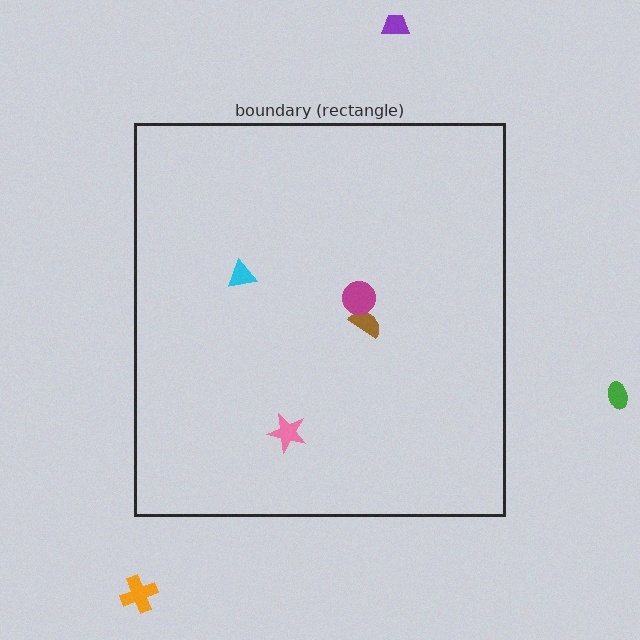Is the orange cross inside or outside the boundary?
Outside.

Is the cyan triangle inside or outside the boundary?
Inside.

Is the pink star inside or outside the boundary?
Inside.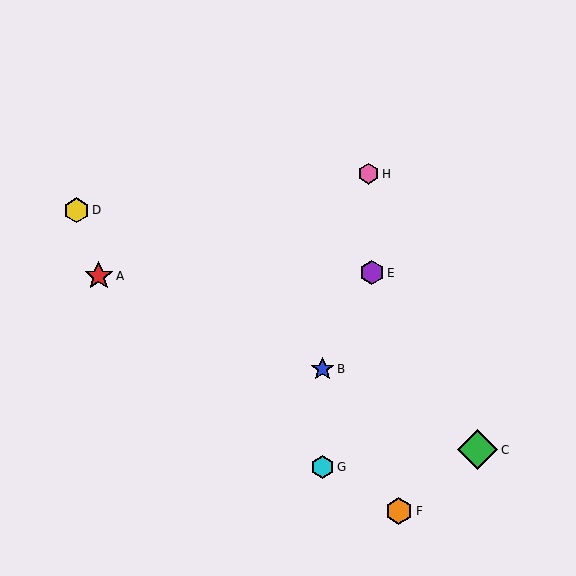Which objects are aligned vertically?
Objects B, G are aligned vertically.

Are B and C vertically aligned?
No, B is at x≈322 and C is at x≈477.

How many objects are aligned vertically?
2 objects (B, G) are aligned vertically.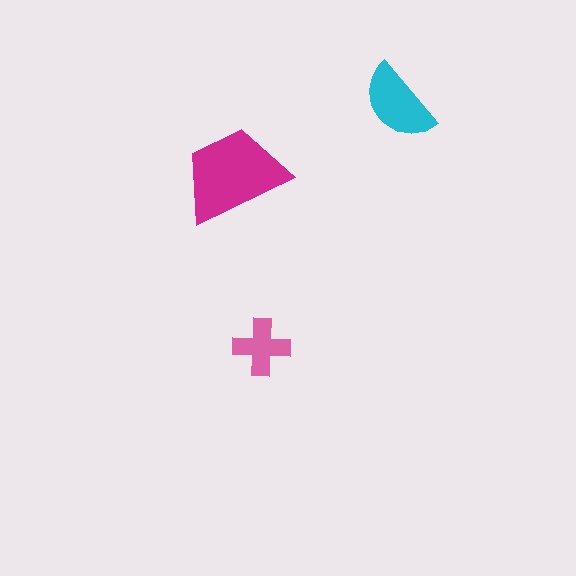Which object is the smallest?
The pink cross.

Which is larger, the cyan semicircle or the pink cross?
The cyan semicircle.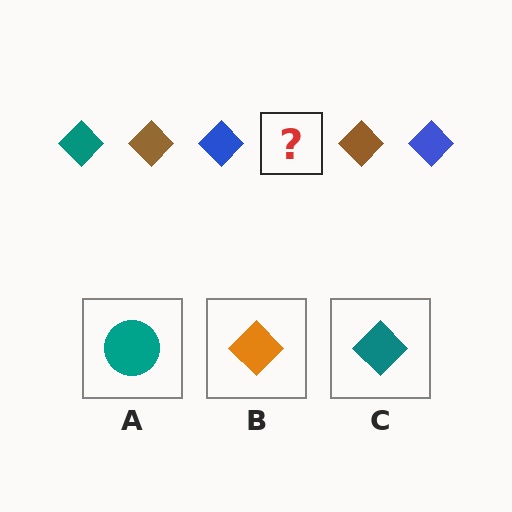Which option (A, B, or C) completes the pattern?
C.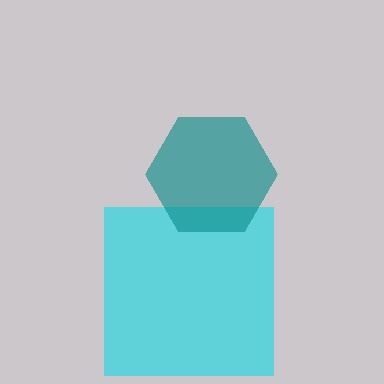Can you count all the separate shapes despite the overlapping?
Yes, there are 2 separate shapes.